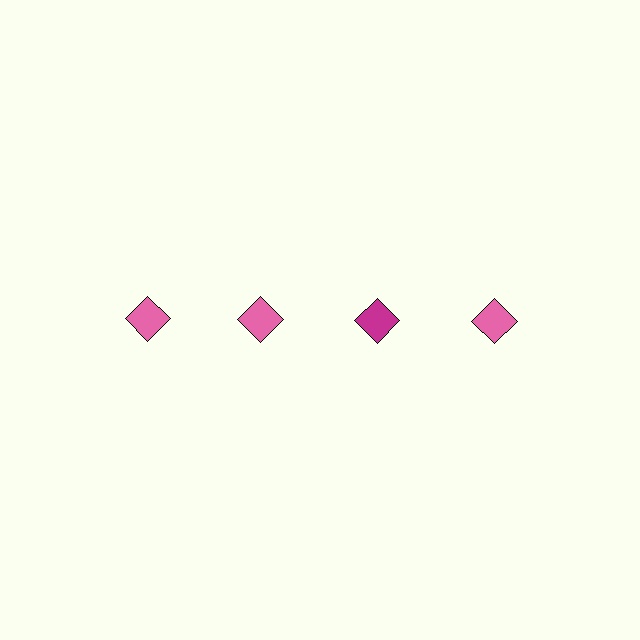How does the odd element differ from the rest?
It has a different color: magenta instead of pink.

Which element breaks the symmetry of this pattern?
The magenta diamond in the top row, center column breaks the symmetry. All other shapes are pink diamonds.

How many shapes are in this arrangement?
There are 4 shapes arranged in a grid pattern.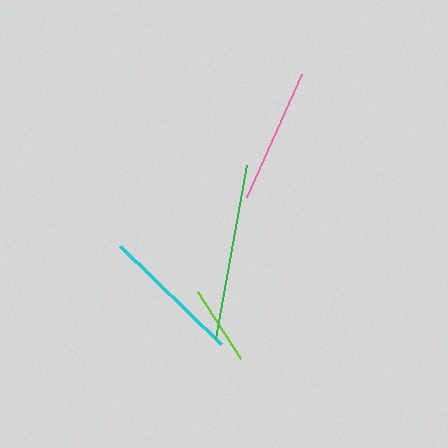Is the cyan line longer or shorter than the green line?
The green line is longer than the cyan line.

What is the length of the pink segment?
The pink segment is approximately 135 pixels long.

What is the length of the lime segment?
The lime segment is approximately 80 pixels long.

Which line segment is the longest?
The green line is the longest at approximately 175 pixels.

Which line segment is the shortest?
The lime line is the shortest at approximately 80 pixels.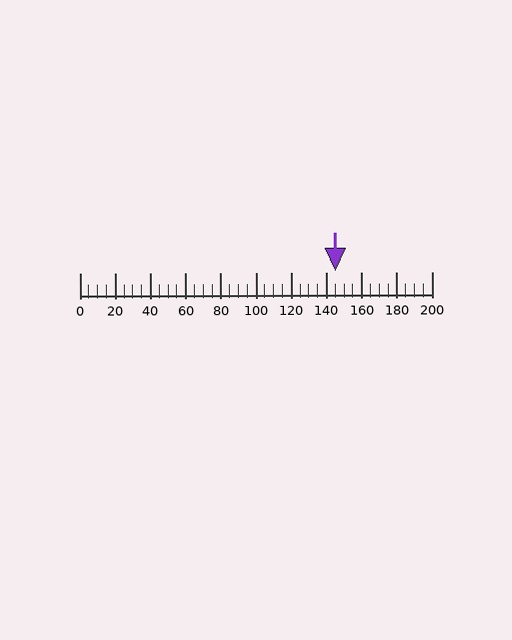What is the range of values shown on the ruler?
The ruler shows values from 0 to 200.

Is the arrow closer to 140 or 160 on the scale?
The arrow is closer to 140.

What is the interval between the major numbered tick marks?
The major tick marks are spaced 20 units apart.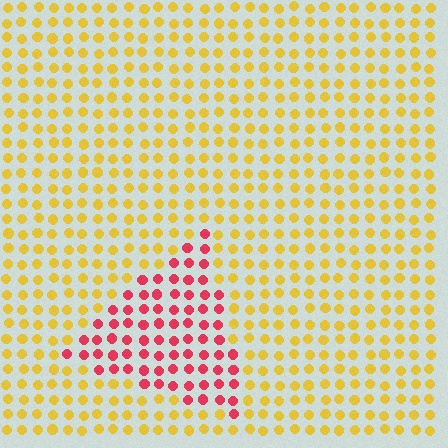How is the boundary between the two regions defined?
The boundary is defined purely by a slight shift in hue (about 62 degrees). Spacing, size, and orientation are identical on both sides.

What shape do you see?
I see a triangle.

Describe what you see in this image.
The image is filled with small yellow elements in a uniform arrangement. A triangle-shaped region is visible where the elements are tinted to a slightly different hue, forming a subtle color boundary.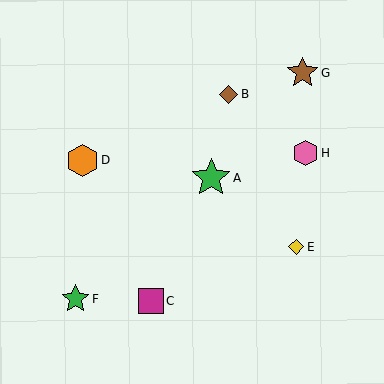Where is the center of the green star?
The center of the green star is at (211, 178).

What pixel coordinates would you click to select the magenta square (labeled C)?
Click at (151, 301) to select the magenta square C.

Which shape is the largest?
The green star (labeled A) is the largest.